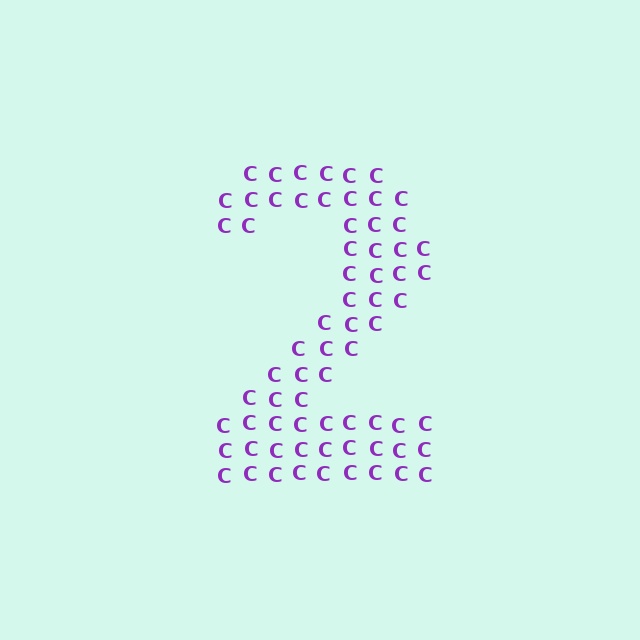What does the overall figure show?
The overall figure shows the digit 2.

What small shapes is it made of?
It is made of small letter C's.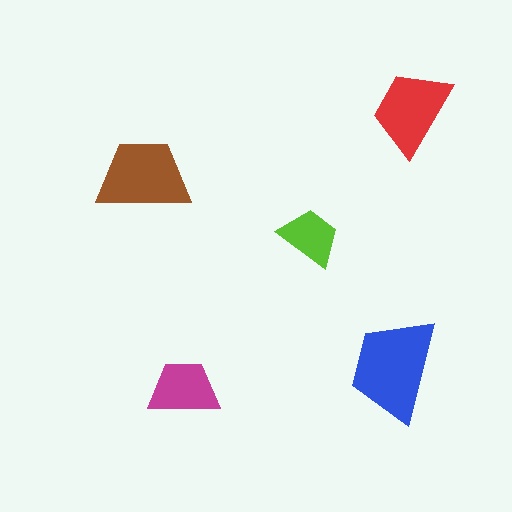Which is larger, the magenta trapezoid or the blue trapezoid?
The blue one.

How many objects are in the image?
There are 5 objects in the image.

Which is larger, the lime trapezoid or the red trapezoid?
The red one.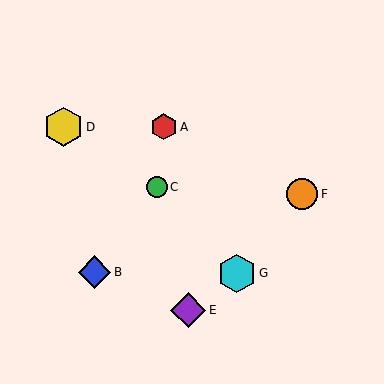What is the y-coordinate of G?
Object G is at y≈273.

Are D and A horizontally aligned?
Yes, both are at y≈127.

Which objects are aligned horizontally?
Objects A, D are aligned horizontally.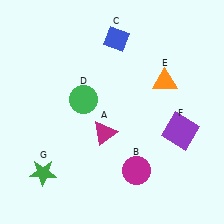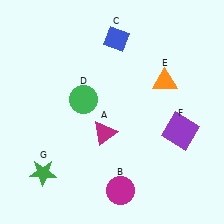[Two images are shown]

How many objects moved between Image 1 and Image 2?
1 object moved between the two images.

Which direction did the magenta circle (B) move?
The magenta circle (B) moved down.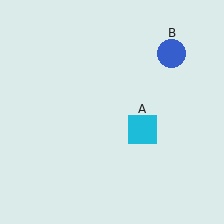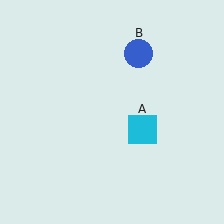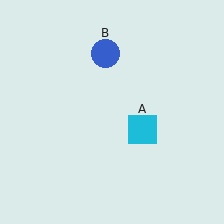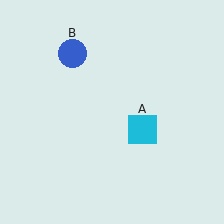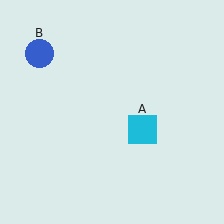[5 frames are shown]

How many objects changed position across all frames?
1 object changed position: blue circle (object B).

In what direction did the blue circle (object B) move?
The blue circle (object B) moved left.